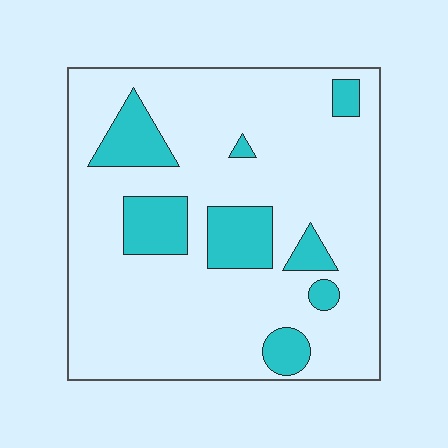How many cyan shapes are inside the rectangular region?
8.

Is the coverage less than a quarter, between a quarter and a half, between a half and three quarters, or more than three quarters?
Less than a quarter.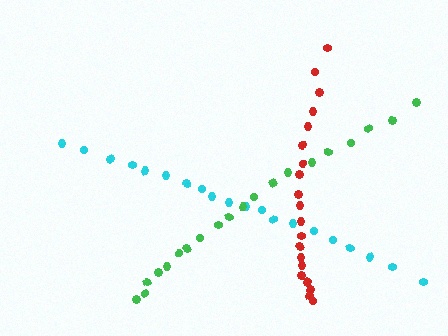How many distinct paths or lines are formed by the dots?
There are 3 distinct paths.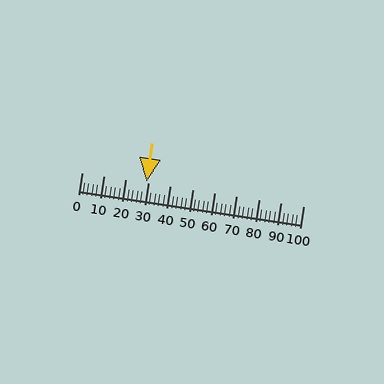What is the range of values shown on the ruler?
The ruler shows values from 0 to 100.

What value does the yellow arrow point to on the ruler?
The yellow arrow points to approximately 29.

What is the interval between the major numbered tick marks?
The major tick marks are spaced 10 units apart.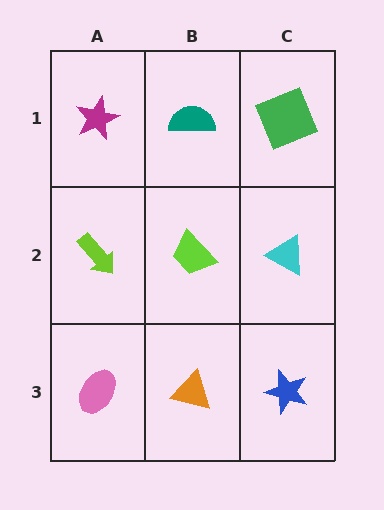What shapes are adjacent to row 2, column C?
A green square (row 1, column C), a blue star (row 3, column C), a lime trapezoid (row 2, column B).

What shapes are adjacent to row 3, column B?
A lime trapezoid (row 2, column B), a pink ellipse (row 3, column A), a blue star (row 3, column C).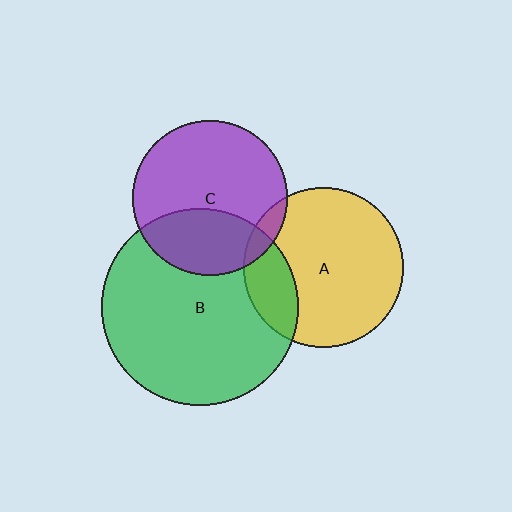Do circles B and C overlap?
Yes.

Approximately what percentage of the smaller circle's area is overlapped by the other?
Approximately 35%.